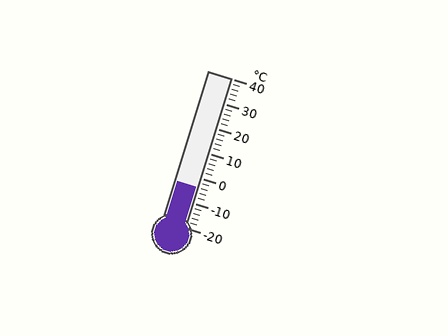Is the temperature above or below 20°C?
The temperature is below 20°C.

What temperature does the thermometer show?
The thermometer shows approximately -4°C.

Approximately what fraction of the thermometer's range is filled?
The thermometer is filled to approximately 25% of its range.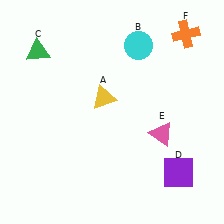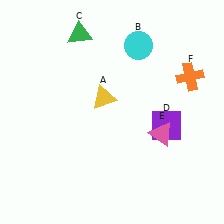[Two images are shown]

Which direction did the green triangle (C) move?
The green triangle (C) moved right.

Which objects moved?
The objects that moved are: the green triangle (C), the purple square (D), the orange cross (F).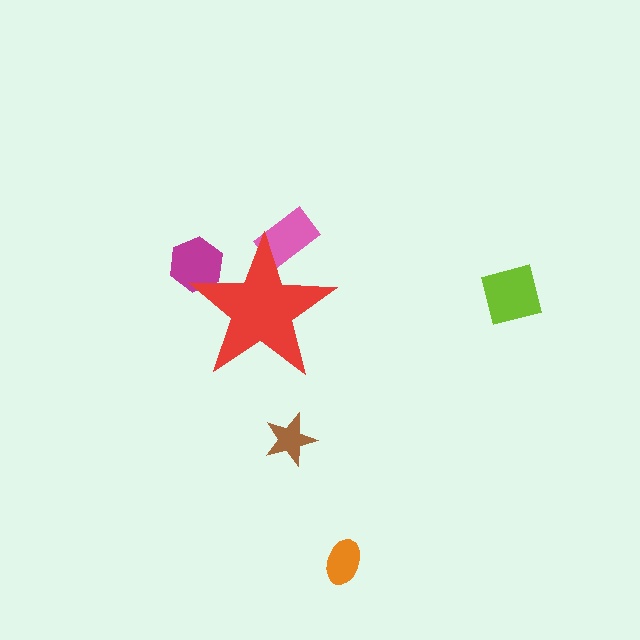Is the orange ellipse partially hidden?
No, the orange ellipse is fully visible.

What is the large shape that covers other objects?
A red star.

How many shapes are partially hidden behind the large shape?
2 shapes are partially hidden.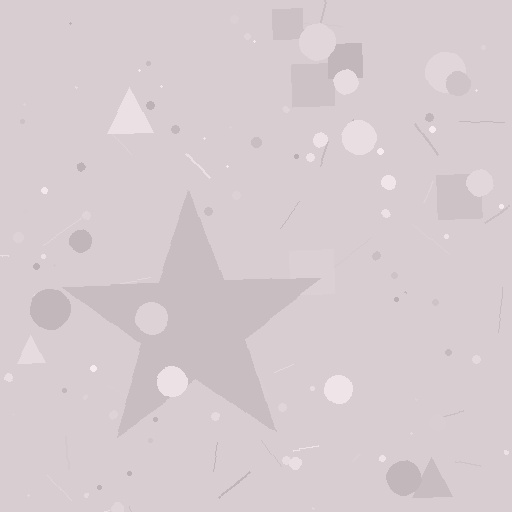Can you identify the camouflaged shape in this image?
The camouflaged shape is a star.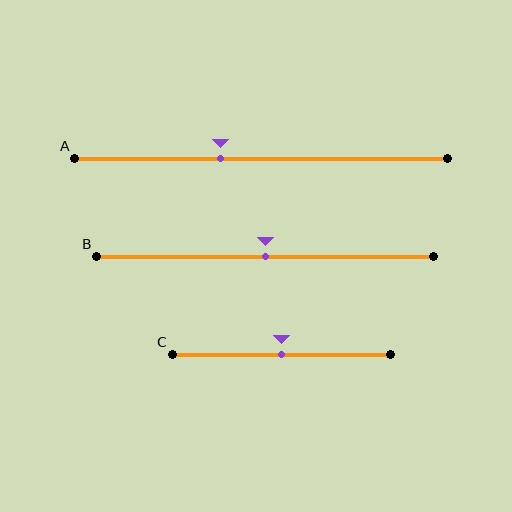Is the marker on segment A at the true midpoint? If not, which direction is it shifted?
No, the marker on segment A is shifted to the left by about 11% of the segment length.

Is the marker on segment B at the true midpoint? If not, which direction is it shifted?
Yes, the marker on segment B is at the true midpoint.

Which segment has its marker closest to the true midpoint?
Segment B has its marker closest to the true midpoint.